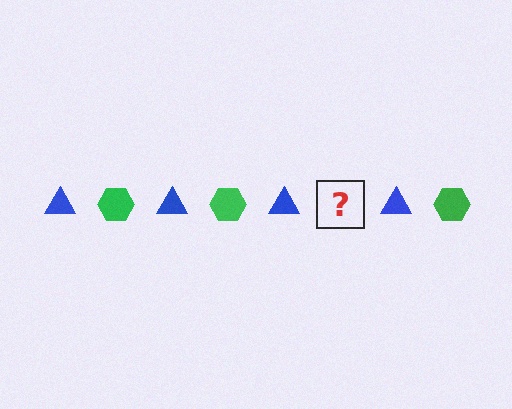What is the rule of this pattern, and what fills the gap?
The rule is that the pattern alternates between blue triangle and green hexagon. The gap should be filled with a green hexagon.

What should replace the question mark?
The question mark should be replaced with a green hexagon.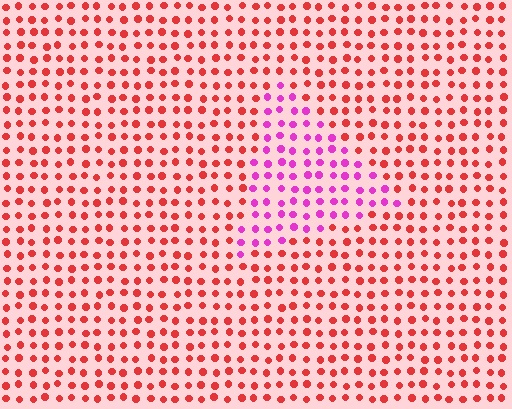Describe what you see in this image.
The image is filled with small red elements in a uniform arrangement. A triangle-shaped region is visible where the elements are tinted to a slightly different hue, forming a subtle color boundary.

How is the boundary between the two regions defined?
The boundary is defined purely by a slight shift in hue (about 52 degrees). Spacing, size, and orientation are identical on both sides.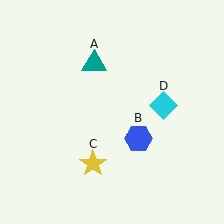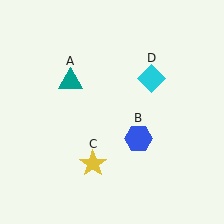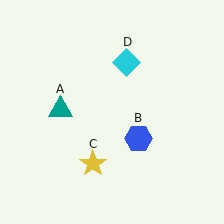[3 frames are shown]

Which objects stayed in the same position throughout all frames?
Blue hexagon (object B) and yellow star (object C) remained stationary.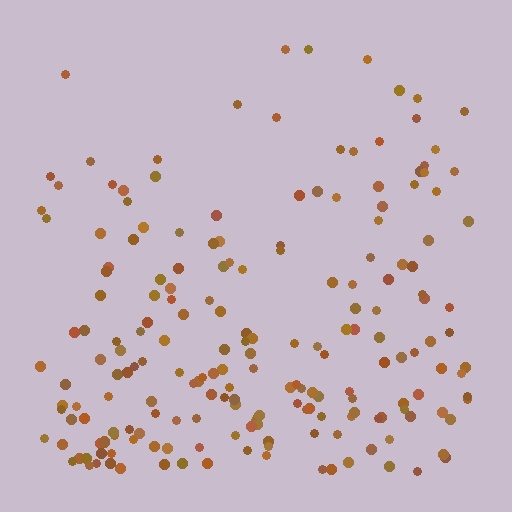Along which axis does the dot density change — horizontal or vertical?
Vertical.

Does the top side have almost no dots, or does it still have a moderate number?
Still a moderate number, just noticeably fewer than the bottom.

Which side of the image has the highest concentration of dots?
The bottom.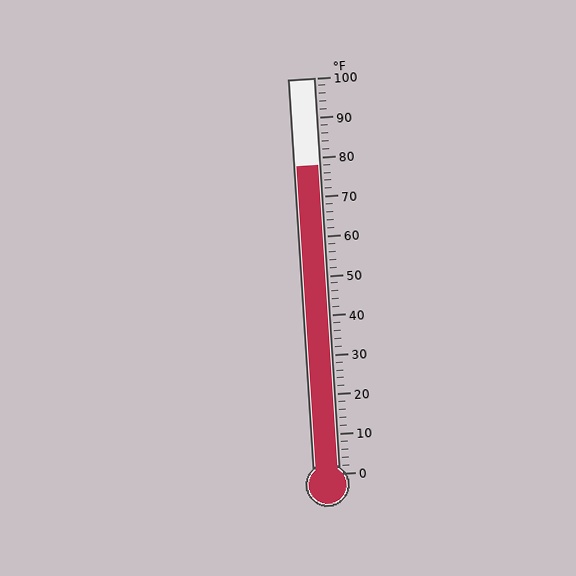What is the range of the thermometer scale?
The thermometer scale ranges from 0°F to 100°F.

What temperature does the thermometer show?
The thermometer shows approximately 78°F.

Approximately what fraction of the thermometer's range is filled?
The thermometer is filled to approximately 80% of its range.